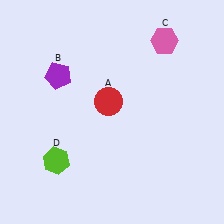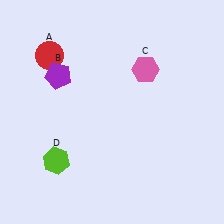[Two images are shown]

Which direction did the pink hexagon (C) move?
The pink hexagon (C) moved down.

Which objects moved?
The objects that moved are: the red circle (A), the pink hexagon (C).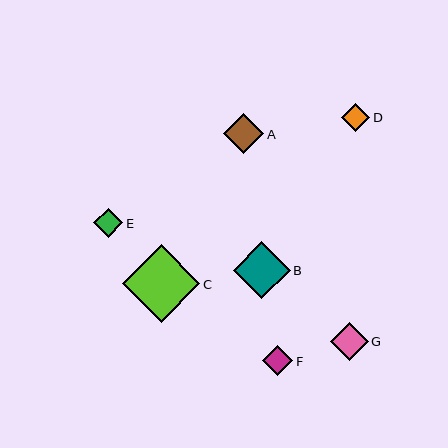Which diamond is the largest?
Diamond C is the largest with a size of approximately 78 pixels.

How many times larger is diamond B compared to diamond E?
Diamond B is approximately 2.0 times the size of diamond E.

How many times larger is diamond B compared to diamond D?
Diamond B is approximately 2.0 times the size of diamond D.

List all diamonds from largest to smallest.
From largest to smallest: C, B, A, G, F, E, D.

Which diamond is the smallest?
Diamond D is the smallest with a size of approximately 28 pixels.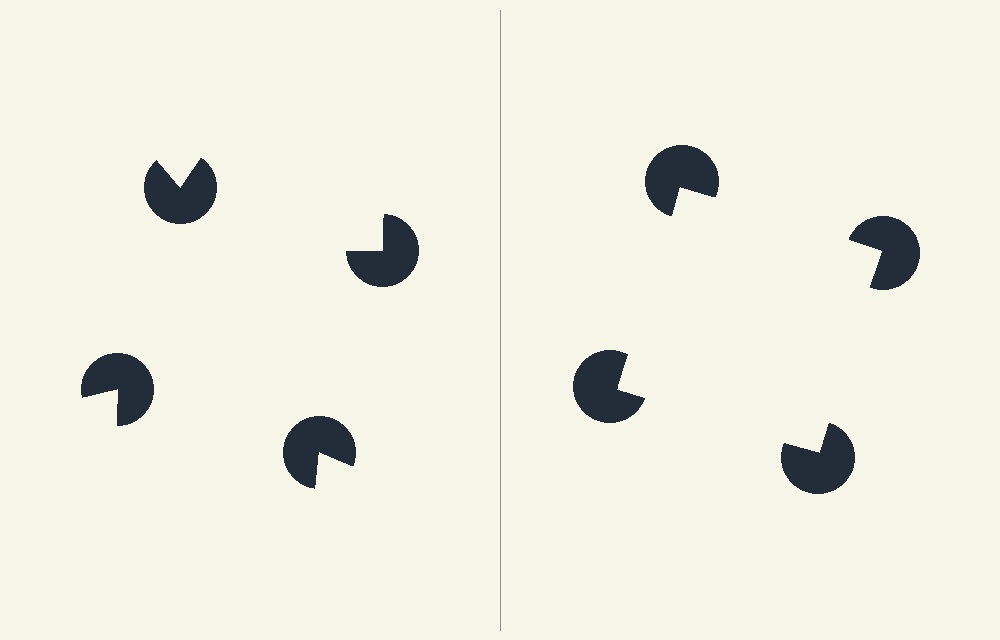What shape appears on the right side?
An illusory square.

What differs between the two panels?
The pac-man discs are positioned identically on both sides; only the wedge orientations differ. On the right they align to a square; on the left they are misaligned.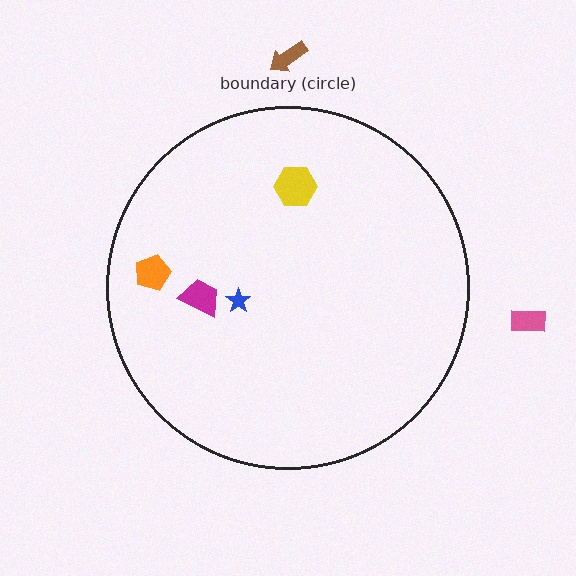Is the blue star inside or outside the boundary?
Inside.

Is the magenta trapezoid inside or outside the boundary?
Inside.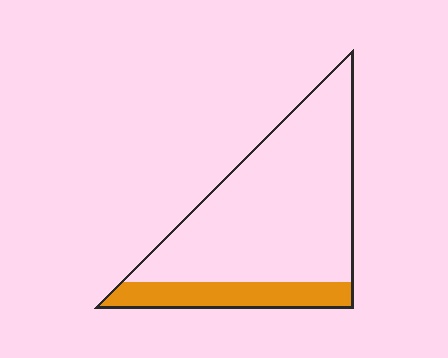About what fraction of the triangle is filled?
About one fifth (1/5).